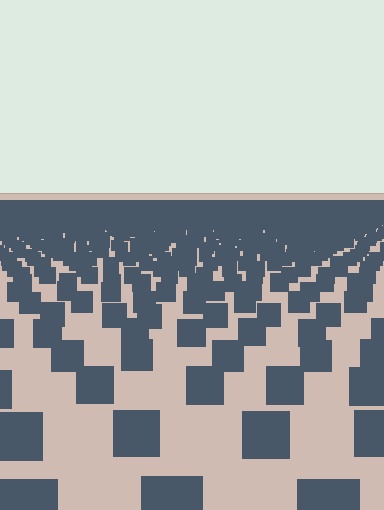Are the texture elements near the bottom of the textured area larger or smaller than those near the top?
Larger. Near the bottom, elements are closer to the viewer and appear at a bigger on-screen size.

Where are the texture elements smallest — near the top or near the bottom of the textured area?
Near the top.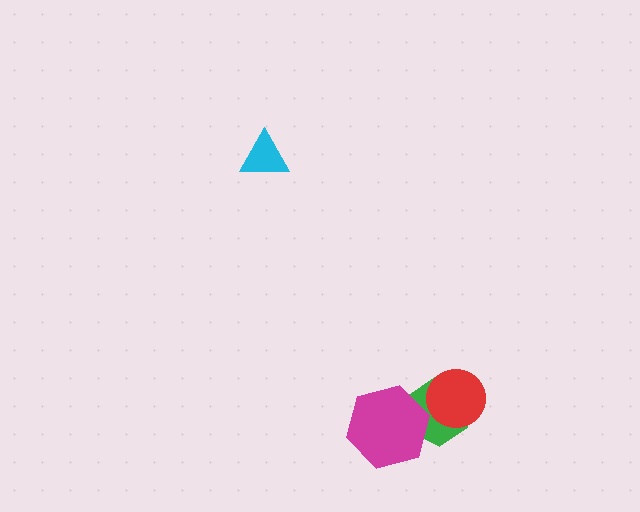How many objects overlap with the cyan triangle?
0 objects overlap with the cyan triangle.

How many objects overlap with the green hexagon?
2 objects overlap with the green hexagon.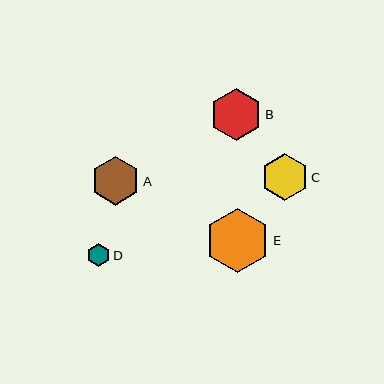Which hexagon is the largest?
Hexagon E is the largest with a size of approximately 64 pixels.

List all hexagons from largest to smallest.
From largest to smallest: E, B, A, C, D.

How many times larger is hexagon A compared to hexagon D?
Hexagon A is approximately 2.1 times the size of hexagon D.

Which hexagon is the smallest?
Hexagon D is the smallest with a size of approximately 23 pixels.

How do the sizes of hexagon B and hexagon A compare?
Hexagon B and hexagon A are approximately the same size.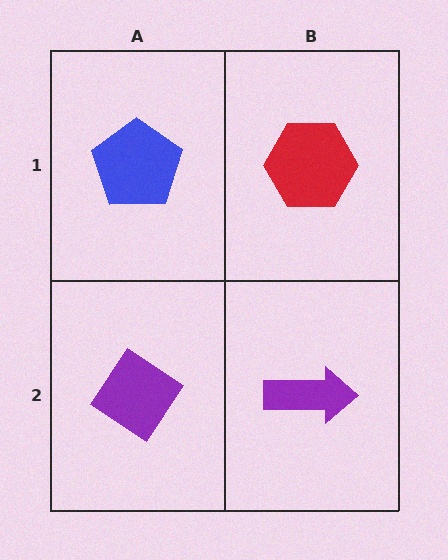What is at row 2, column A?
A purple diamond.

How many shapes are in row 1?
2 shapes.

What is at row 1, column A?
A blue pentagon.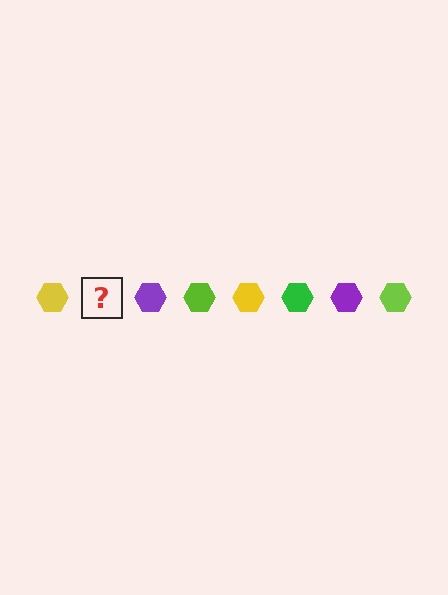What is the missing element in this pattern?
The missing element is a green hexagon.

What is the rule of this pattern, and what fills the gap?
The rule is that the pattern cycles through yellow, green, purple, lime hexagons. The gap should be filled with a green hexagon.